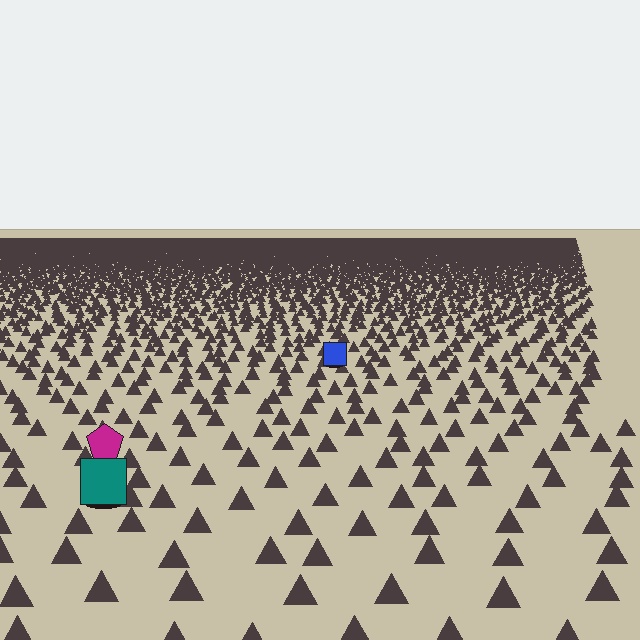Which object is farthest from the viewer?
The blue square is farthest from the viewer. It appears smaller and the ground texture around it is denser.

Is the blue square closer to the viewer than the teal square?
No. The teal square is closer — you can tell from the texture gradient: the ground texture is coarser near it.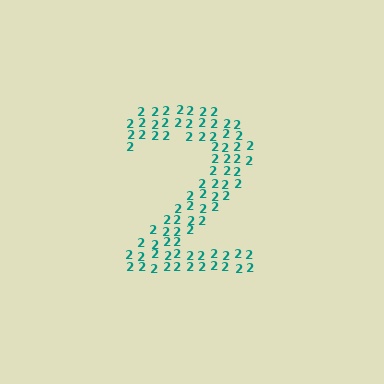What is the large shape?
The large shape is the digit 2.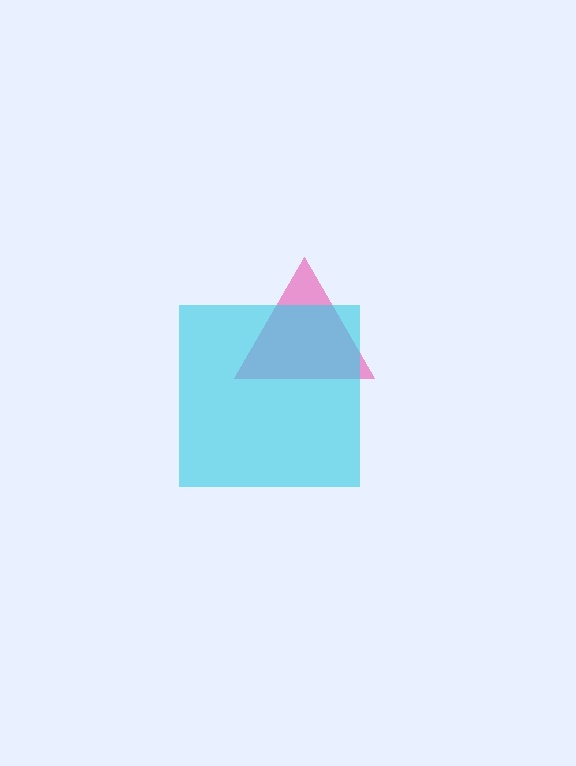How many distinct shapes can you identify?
There are 2 distinct shapes: a pink triangle, a cyan square.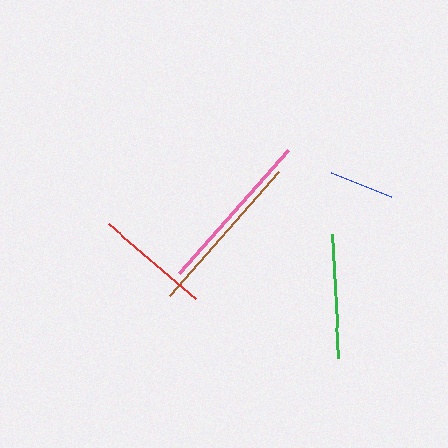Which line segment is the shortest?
The blue line is the shortest at approximately 65 pixels.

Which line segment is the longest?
The brown line is the longest at approximately 165 pixels.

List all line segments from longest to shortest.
From longest to shortest: brown, pink, green, red, blue.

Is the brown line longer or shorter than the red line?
The brown line is longer than the red line.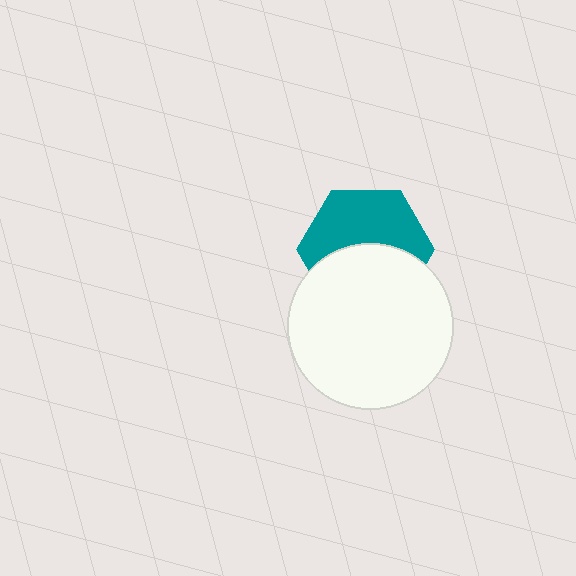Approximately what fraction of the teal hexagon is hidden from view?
Roughly 47% of the teal hexagon is hidden behind the white circle.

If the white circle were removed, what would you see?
You would see the complete teal hexagon.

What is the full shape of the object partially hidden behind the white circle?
The partially hidden object is a teal hexagon.